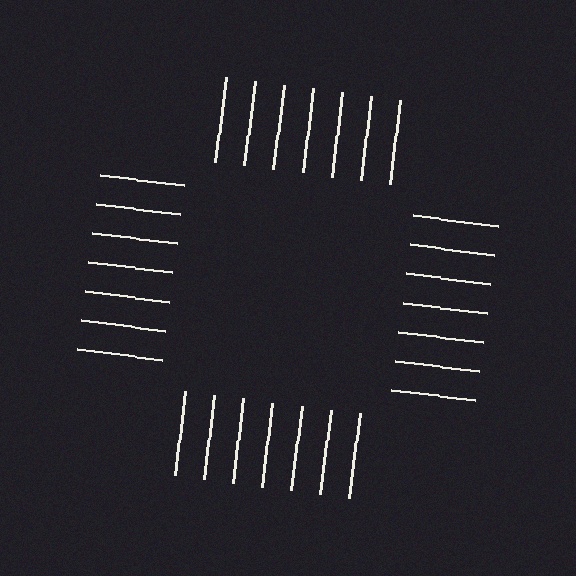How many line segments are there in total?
28 — 7 along each of the 4 edges.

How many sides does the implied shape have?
4 sides — the line-ends trace a square.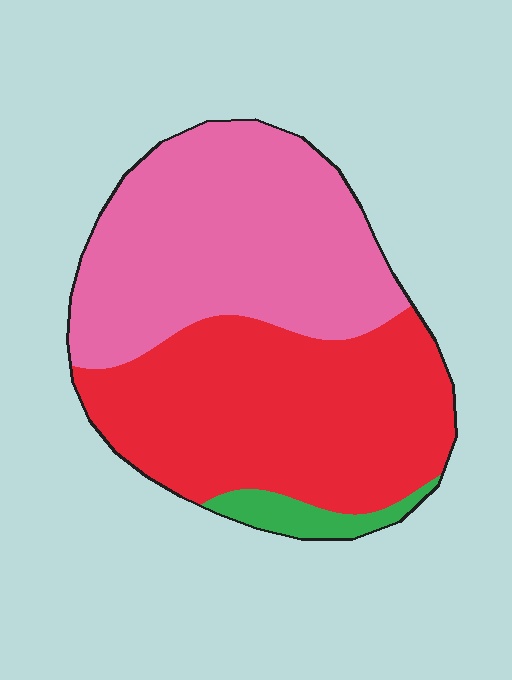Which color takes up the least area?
Green, at roughly 5%.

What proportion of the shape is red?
Red covers 48% of the shape.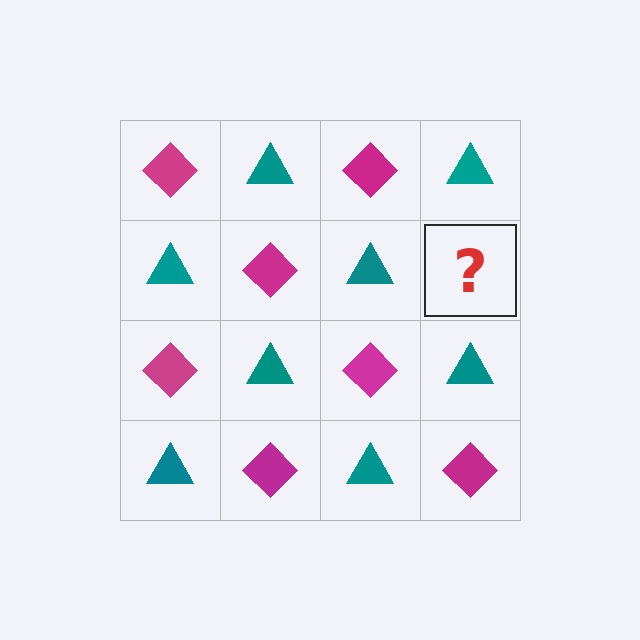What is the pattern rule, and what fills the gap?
The rule is that it alternates magenta diamond and teal triangle in a checkerboard pattern. The gap should be filled with a magenta diamond.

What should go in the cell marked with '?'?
The missing cell should contain a magenta diamond.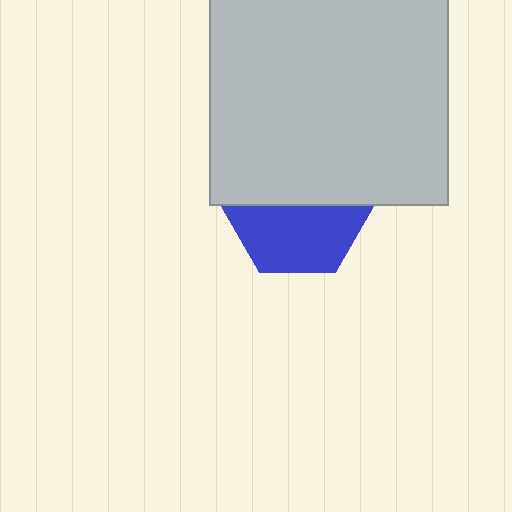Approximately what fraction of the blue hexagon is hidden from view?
Roughly 49% of the blue hexagon is hidden behind the light gray square.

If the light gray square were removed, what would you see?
You would see the complete blue hexagon.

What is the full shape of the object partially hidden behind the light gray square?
The partially hidden object is a blue hexagon.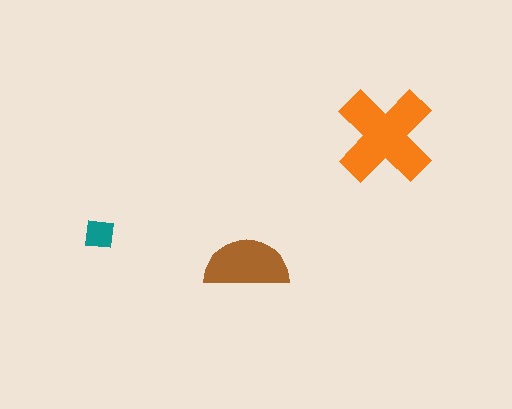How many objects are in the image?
There are 3 objects in the image.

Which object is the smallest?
The teal square.